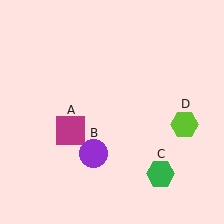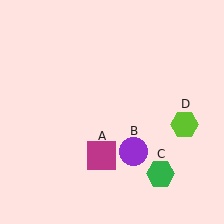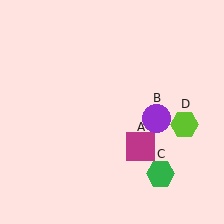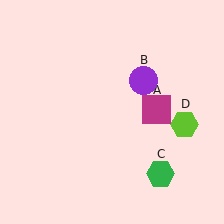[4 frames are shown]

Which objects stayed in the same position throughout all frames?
Green hexagon (object C) and lime hexagon (object D) remained stationary.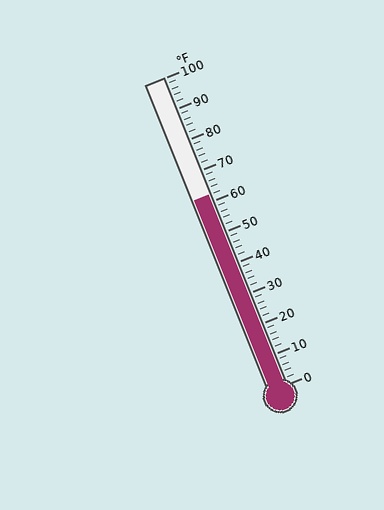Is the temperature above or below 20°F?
The temperature is above 20°F.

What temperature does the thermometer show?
The thermometer shows approximately 62°F.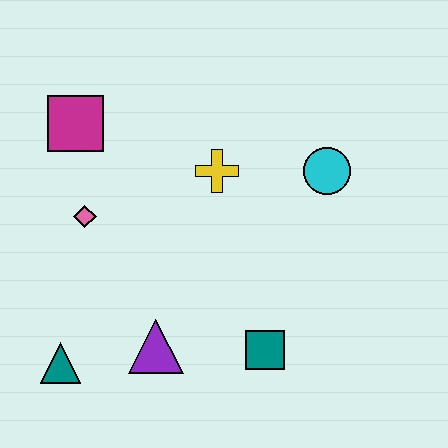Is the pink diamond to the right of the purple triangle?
No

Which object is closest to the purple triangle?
The teal triangle is closest to the purple triangle.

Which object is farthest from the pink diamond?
The cyan circle is farthest from the pink diamond.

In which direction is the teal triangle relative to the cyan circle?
The teal triangle is to the left of the cyan circle.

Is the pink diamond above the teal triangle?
Yes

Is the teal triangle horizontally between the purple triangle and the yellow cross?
No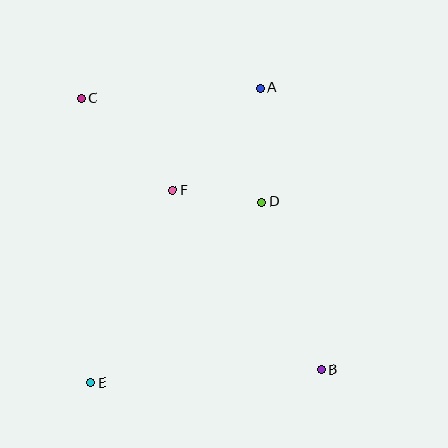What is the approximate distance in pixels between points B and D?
The distance between B and D is approximately 178 pixels.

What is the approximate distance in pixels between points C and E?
The distance between C and E is approximately 284 pixels.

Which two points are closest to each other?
Points D and F are closest to each other.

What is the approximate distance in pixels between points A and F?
The distance between A and F is approximately 134 pixels.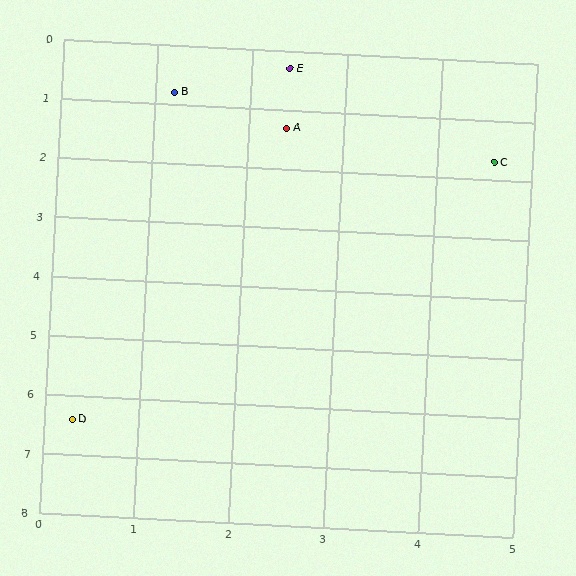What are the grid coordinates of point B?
Point B is at approximately (1.2, 0.8).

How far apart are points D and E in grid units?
Points D and E are about 6.5 grid units apart.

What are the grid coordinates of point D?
Point D is at approximately (0.3, 6.4).